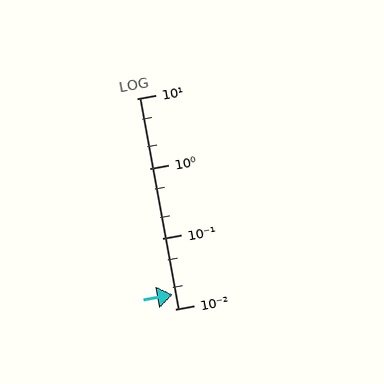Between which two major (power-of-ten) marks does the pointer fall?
The pointer is between 0.01 and 0.1.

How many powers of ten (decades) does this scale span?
The scale spans 3 decades, from 0.01 to 10.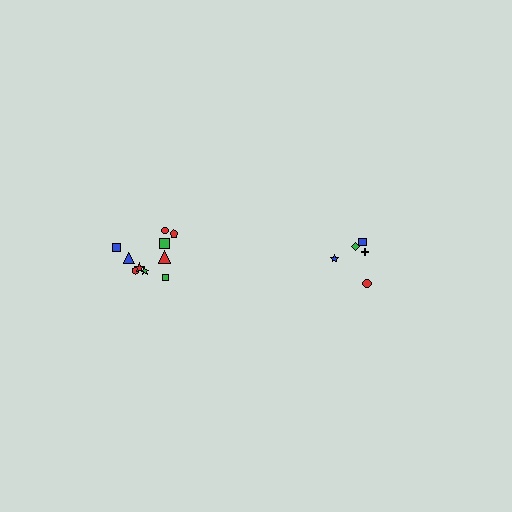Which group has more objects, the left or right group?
The left group.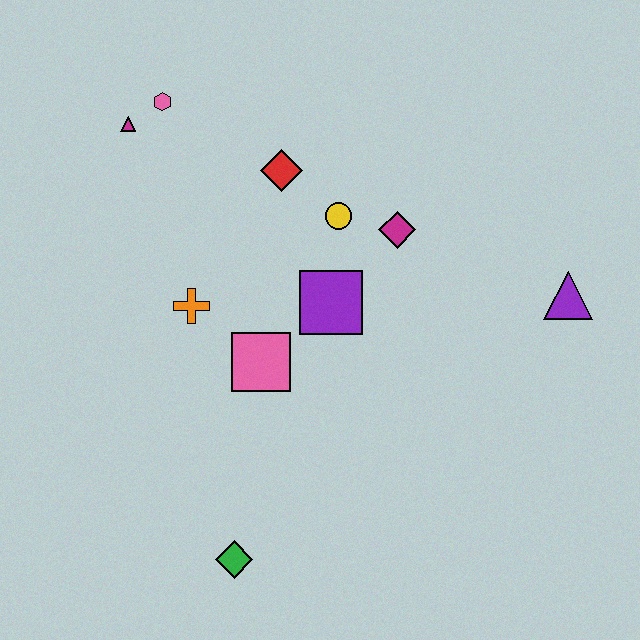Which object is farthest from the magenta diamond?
The green diamond is farthest from the magenta diamond.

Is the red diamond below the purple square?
No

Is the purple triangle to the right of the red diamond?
Yes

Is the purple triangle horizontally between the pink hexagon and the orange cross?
No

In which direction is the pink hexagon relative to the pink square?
The pink hexagon is above the pink square.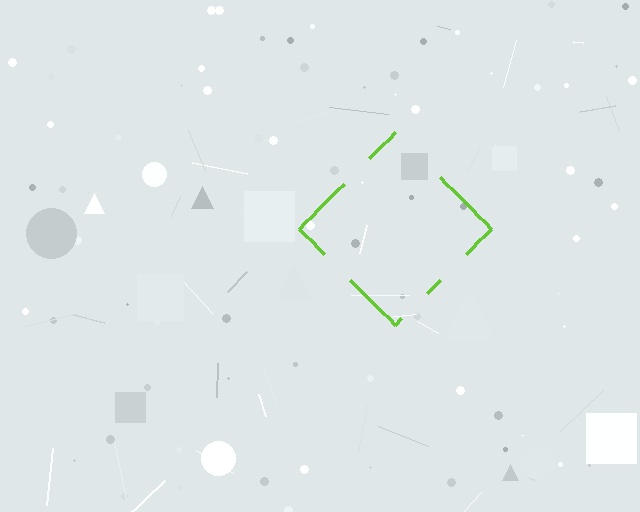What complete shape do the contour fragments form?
The contour fragments form a diamond.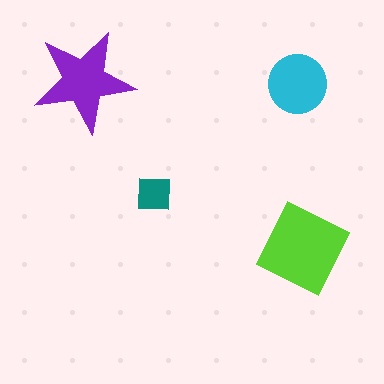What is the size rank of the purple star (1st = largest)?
2nd.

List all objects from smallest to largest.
The teal square, the cyan circle, the purple star, the lime diamond.